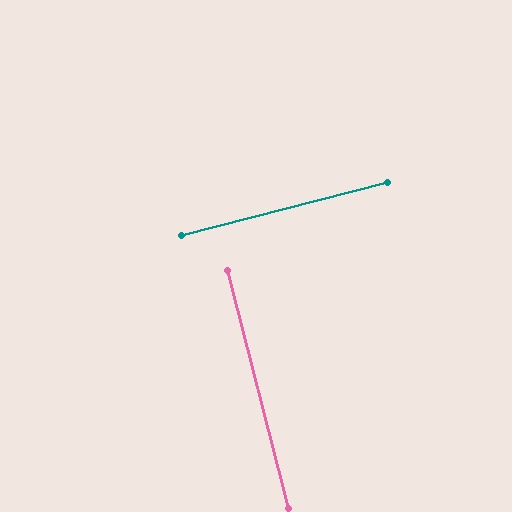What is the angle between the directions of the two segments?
Approximately 90 degrees.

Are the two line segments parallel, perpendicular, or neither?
Perpendicular — they meet at approximately 90°.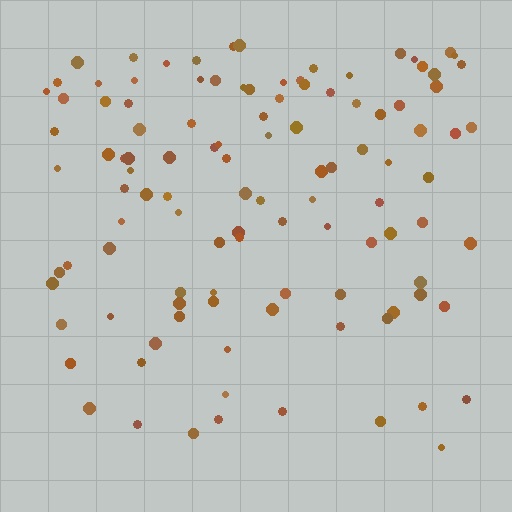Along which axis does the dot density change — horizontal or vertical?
Vertical.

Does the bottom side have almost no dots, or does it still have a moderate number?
Still a moderate number, just noticeably fewer than the top.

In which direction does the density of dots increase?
From bottom to top, with the top side densest.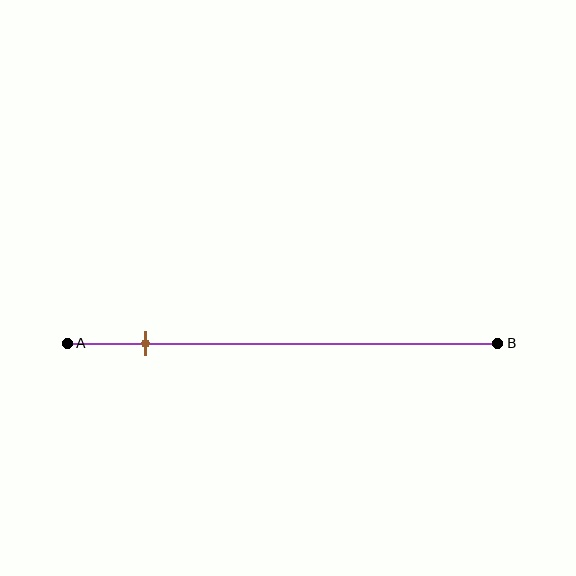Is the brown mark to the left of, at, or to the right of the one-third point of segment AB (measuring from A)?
The brown mark is to the left of the one-third point of segment AB.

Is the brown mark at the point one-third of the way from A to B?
No, the mark is at about 20% from A, not at the 33% one-third point.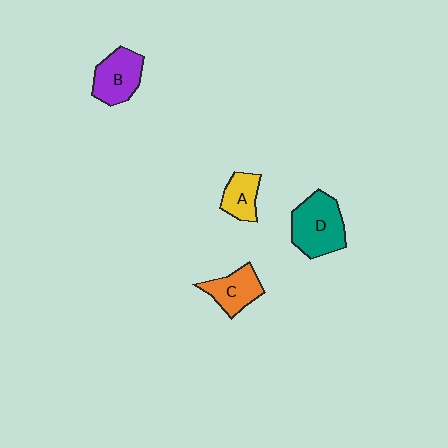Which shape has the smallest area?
Shape A (yellow).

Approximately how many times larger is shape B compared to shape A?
Approximately 1.5 times.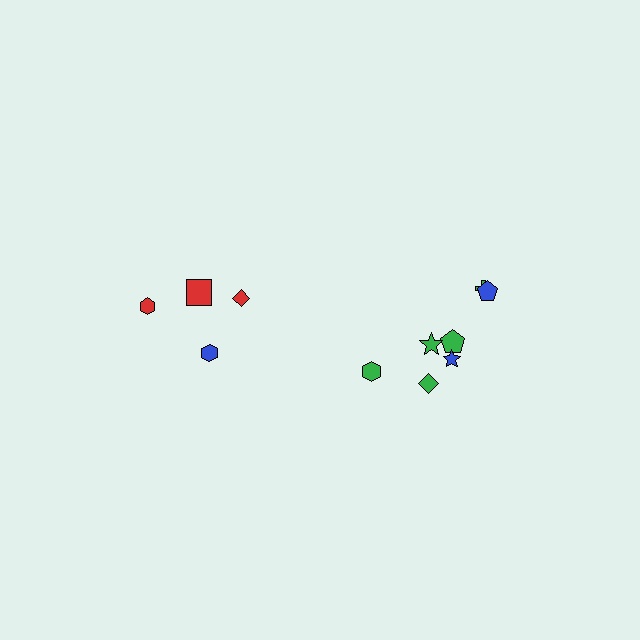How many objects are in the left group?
There are 4 objects.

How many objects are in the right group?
There are 7 objects.